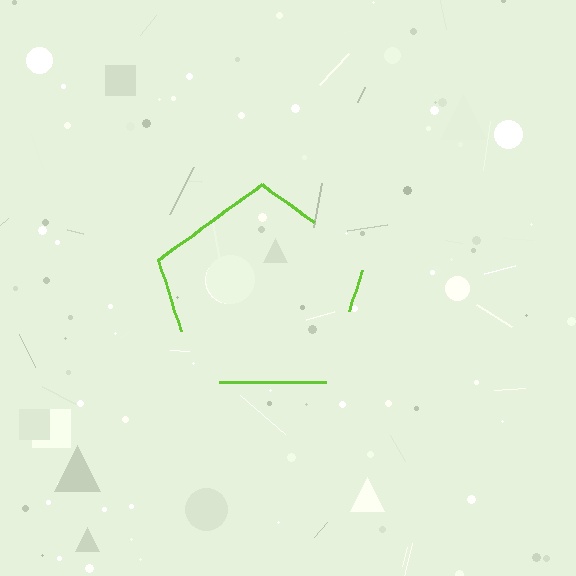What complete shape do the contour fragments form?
The contour fragments form a pentagon.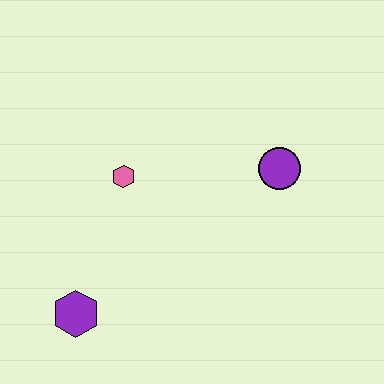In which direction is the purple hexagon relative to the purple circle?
The purple hexagon is to the left of the purple circle.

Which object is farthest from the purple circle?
The purple hexagon is farthest from the purple circle.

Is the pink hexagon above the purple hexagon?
Yes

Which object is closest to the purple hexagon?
The pink hexagon is closest to the purple hexagon.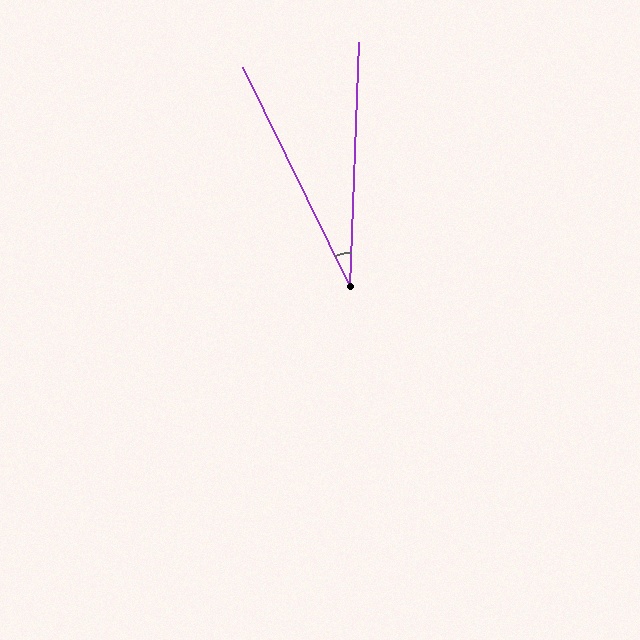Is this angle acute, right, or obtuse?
It is acute.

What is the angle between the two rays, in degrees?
Approximately 28 degrees.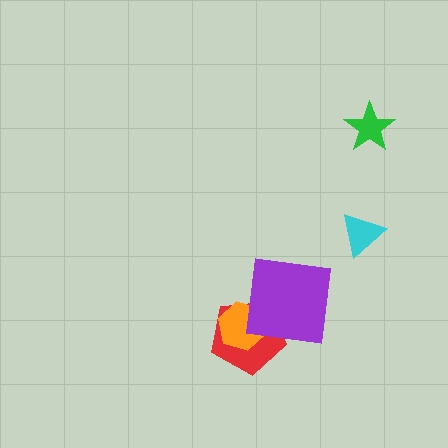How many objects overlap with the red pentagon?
2 objects overlap with the red pentagon.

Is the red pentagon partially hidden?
Yes, it is partially covered by another shape.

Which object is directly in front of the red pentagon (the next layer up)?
The orange hexagon is directly in front of the red pentagon.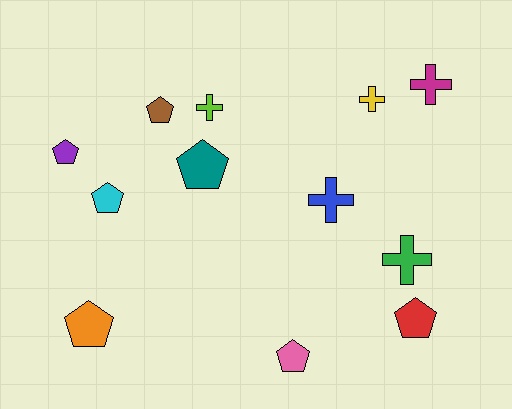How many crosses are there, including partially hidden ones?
There are 5 crosses.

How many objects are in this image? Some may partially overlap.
There are 12 objects.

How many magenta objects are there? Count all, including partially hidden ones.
There is 1 magenta object.